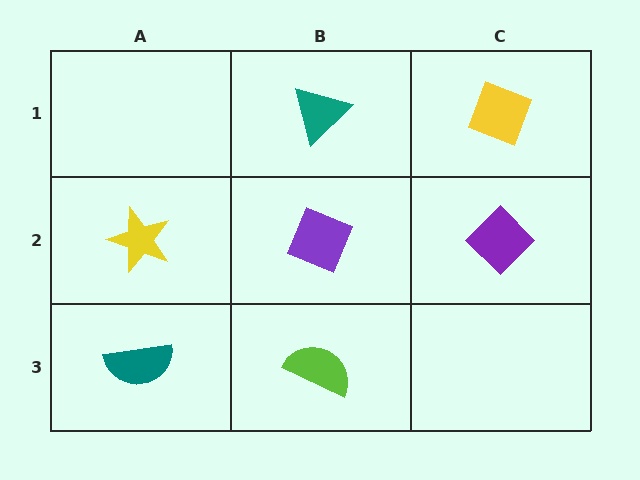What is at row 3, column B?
A lime semicircle.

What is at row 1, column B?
A teal triangle.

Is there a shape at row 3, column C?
No, that cell is empty.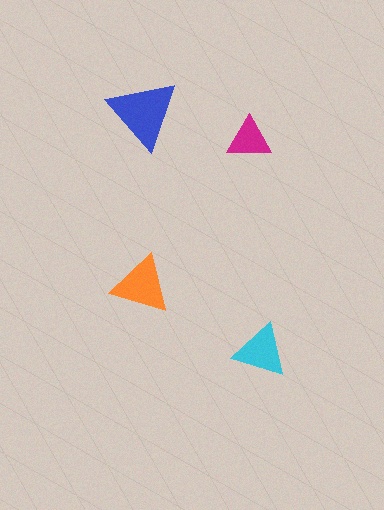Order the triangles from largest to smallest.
the blue one, the orange one, the cyan one, the magenta one.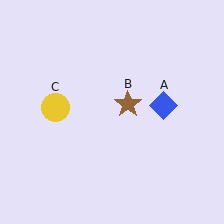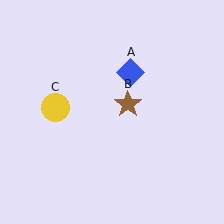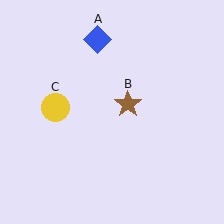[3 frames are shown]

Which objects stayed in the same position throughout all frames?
Brown star (object B) and yellow circle (object C) remained stationary.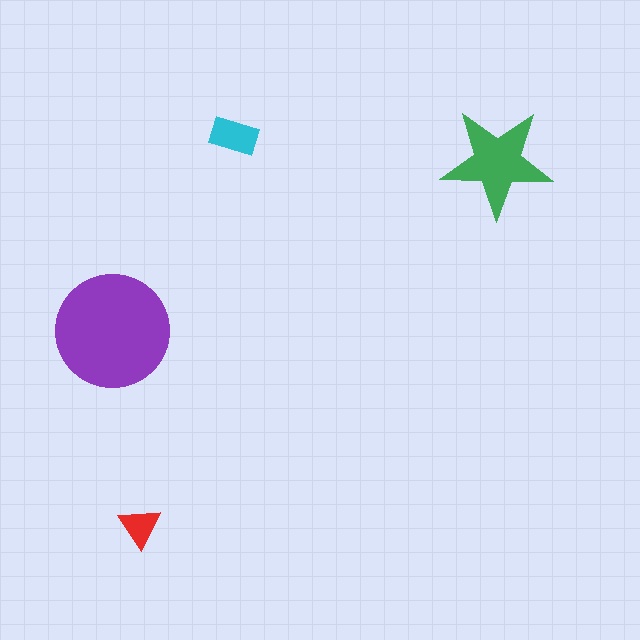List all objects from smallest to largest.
The red triangle, the cyan rectangle, the green star, the purple circle.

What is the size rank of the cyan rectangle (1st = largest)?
3rd.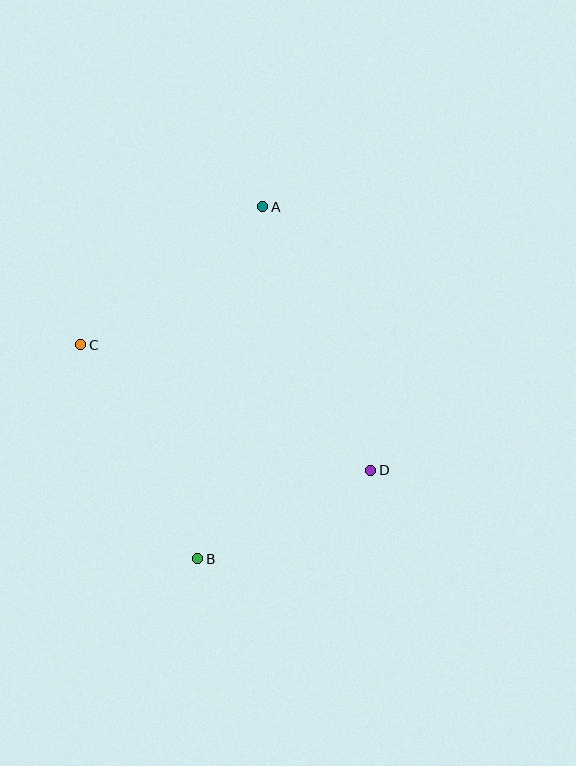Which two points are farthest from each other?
Points A and B are farthest from each other.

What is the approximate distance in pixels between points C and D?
The distance between C and D is approximately 316 pixels.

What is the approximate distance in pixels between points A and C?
The distance between A and C is approximately 228 pixels.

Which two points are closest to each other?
Points B and D are closest to each other.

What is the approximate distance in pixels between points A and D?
The distance between A and D is approximately 285 pixels.